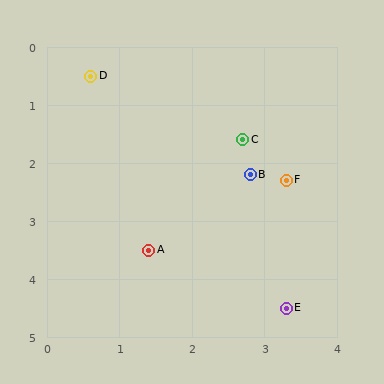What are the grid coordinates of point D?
Point D is at approximately (0.6, 0.5).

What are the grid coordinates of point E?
Point E is at approximately (3.3, 4.5).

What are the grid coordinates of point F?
Point F is at approximately (3.3, 2.3).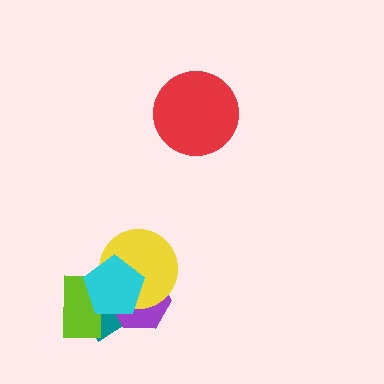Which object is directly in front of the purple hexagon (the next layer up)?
The yellow circle is directly in front of the purple hexagon.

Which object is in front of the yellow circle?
The cyan pentagon is in front of the yellow circle.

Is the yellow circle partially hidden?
Yes, it is partially covered by another shape.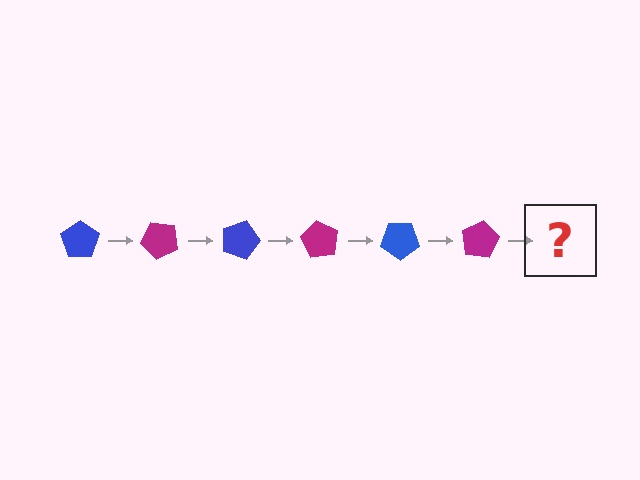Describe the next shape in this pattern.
It should be a blue pentagon, rotated 270 degrees from the start.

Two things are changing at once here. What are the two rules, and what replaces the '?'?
The two rules are that it rotates 45 degrees each step and the color cycles through blue and magenta. The '?' should be a blue pentagon, rotated 270 degrees from the start.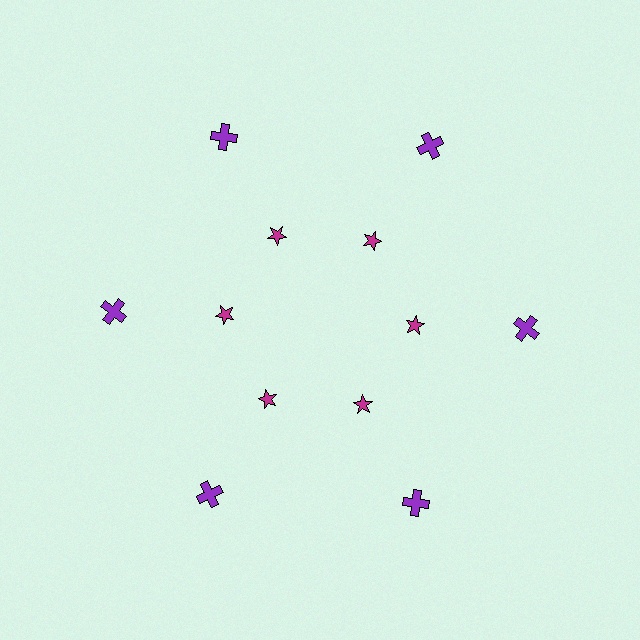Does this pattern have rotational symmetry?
Yes, this pattern has 6-fold rotational symmetry. It looks the same after rotating 60 degrees around the center.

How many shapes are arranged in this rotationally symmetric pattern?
There are 12 shapes, arranged in 6 groups of 2.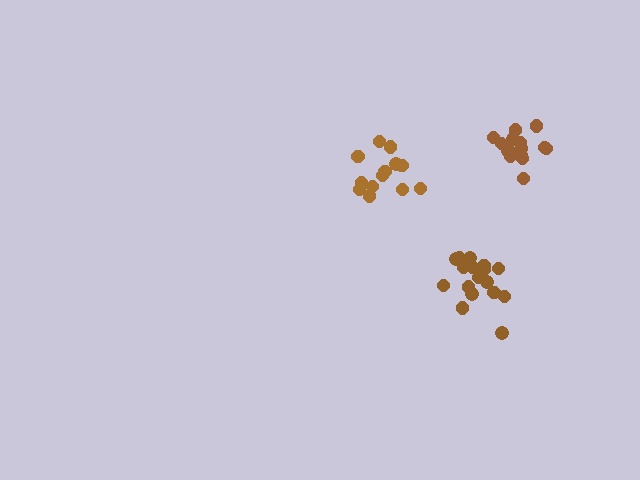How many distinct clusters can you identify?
There are 3 distinct clusters.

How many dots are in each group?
Group 1: 13 dots, Group 2: 15 dots, Group 3: 17 dots (45 total).